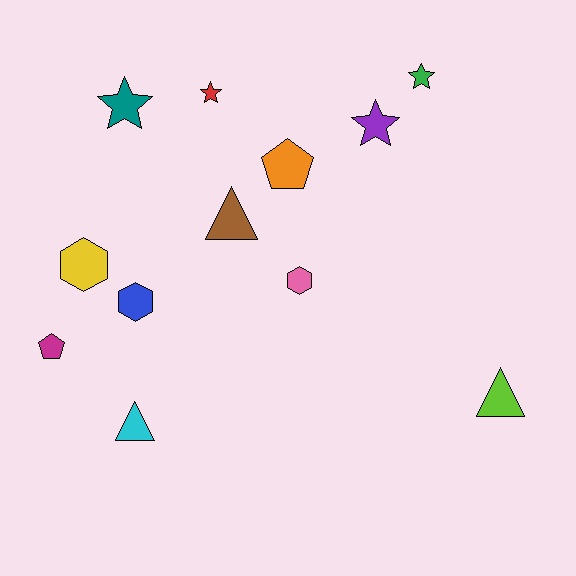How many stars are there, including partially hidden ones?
There are 4 stars.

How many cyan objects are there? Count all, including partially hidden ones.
There is 1 cyan object.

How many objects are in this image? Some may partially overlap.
There are 12 objects.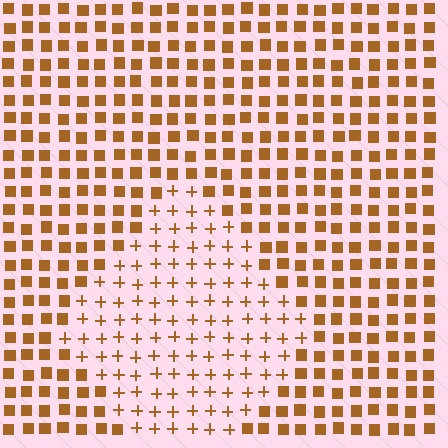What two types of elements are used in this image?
The image uses plus signs inside the diamond region and squares outside it.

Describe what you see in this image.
The image is filled with small brown elements arranged in a uniform grid. A diamond-shaped region contains plus signs, while the surrounding area contains squares. The boundary is defined purely by the change in element shape.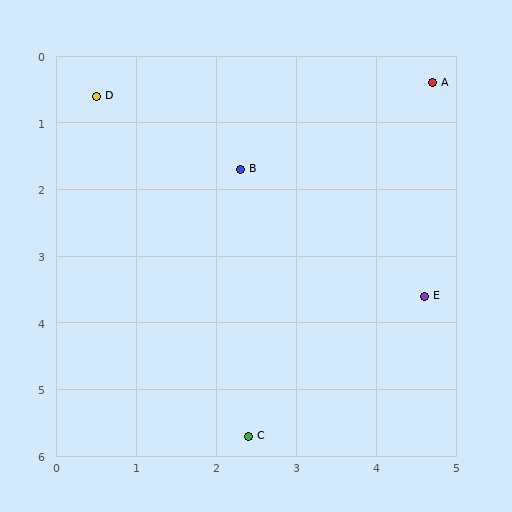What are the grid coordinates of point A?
Point A is at approximately (4.7, 0.4).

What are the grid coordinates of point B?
Point B is at approximately (2.3, 1.7).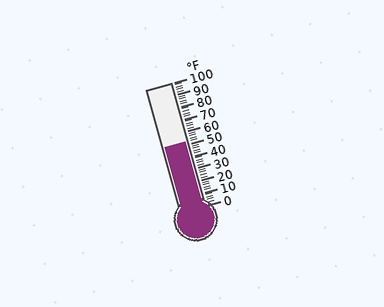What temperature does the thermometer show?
The thermometer shows approximately 52°F.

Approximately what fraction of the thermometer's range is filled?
The thermometer is filled to approximately 50% of its range.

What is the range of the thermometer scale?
The thermometer scale ranges from 0°F to 100°F.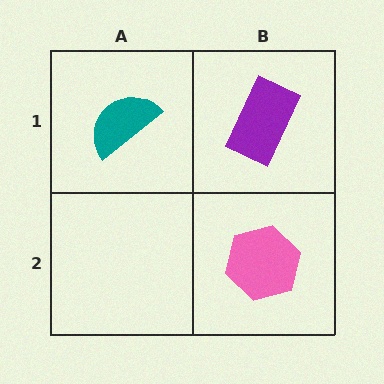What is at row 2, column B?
A pink hexagon.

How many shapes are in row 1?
2 shapes.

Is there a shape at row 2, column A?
No, that cell is empty.